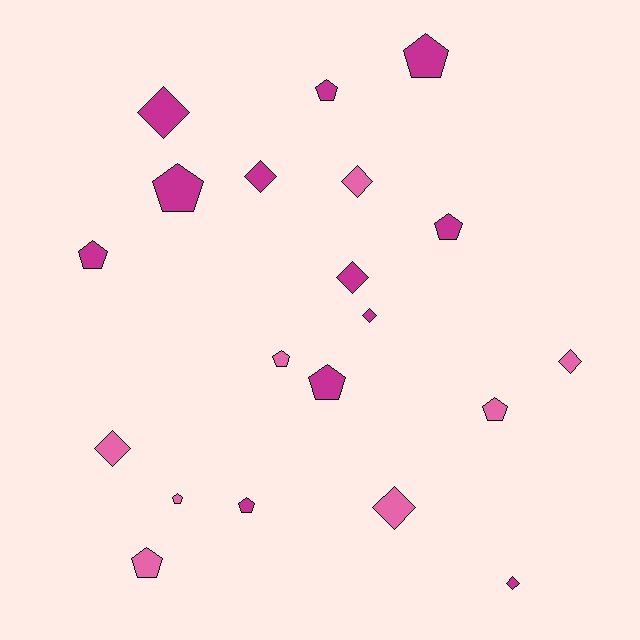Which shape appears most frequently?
Pentagon, with 11 objects.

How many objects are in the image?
There are 20 objects.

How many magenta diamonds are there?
There are 5 magenta diamonds.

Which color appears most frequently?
Magenta, with 12 objects.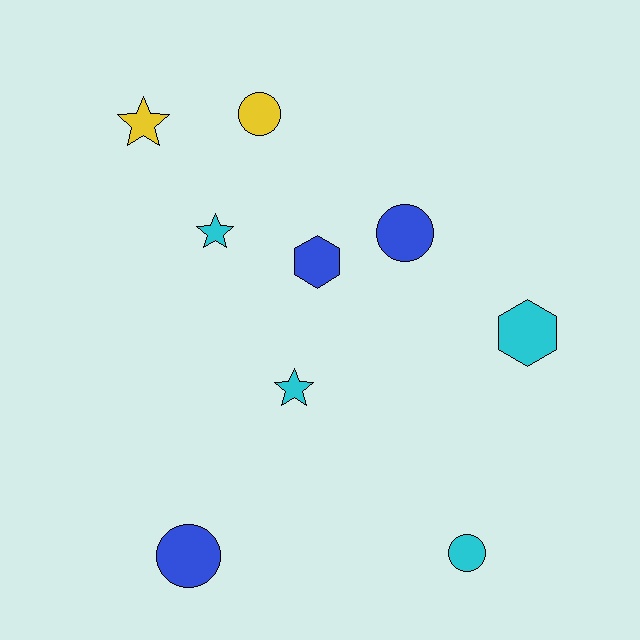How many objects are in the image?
There are 9 objects.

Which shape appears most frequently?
Circle, with 4 objects.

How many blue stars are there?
There are no blue stars.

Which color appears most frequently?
Cyan, with 4 objects.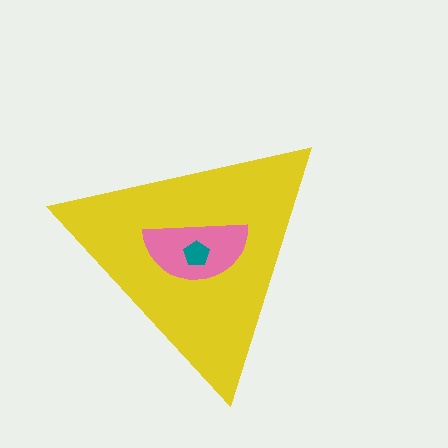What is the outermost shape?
The yellow triangle.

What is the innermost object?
The teal pentagon.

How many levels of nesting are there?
3.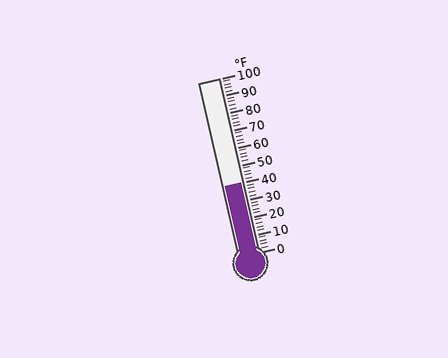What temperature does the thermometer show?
The thermometer shows approximately 40°F.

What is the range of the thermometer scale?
The thermometer scale ranges from 0°F to 100°F.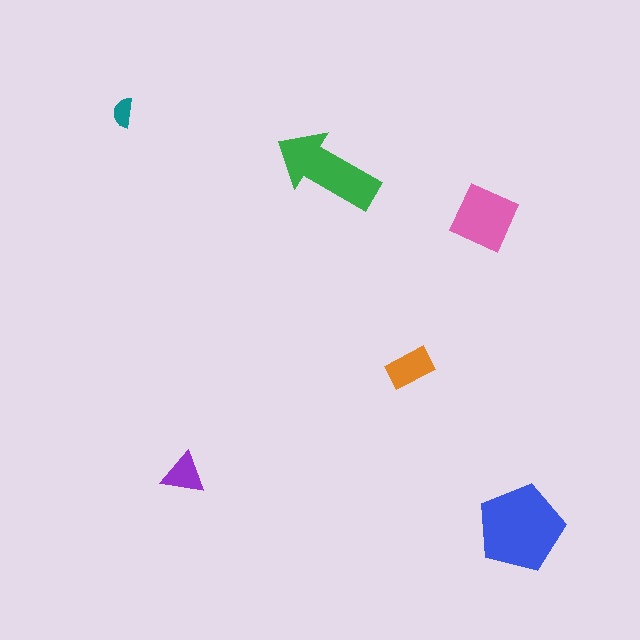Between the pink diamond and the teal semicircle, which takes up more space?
The pink diamond.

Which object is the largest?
The blue pentagon.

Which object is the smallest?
The teal semicircle.